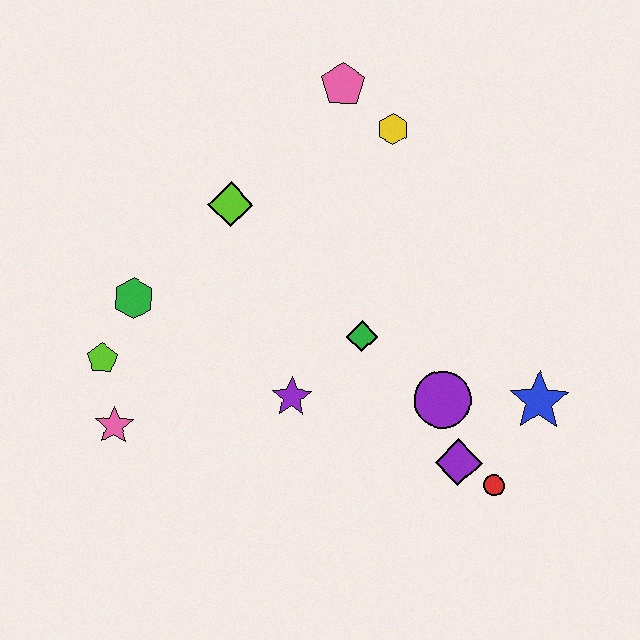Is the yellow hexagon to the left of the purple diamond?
Yes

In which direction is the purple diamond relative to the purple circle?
The purple diamond is below the purple circle.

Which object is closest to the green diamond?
The purple star is closest to the green diamond.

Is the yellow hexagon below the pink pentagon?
Yes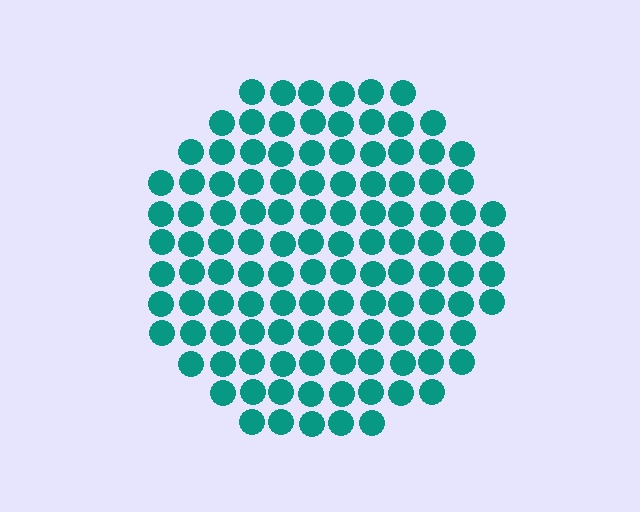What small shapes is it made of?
It is made of small circles.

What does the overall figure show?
The overall figure shows a circle.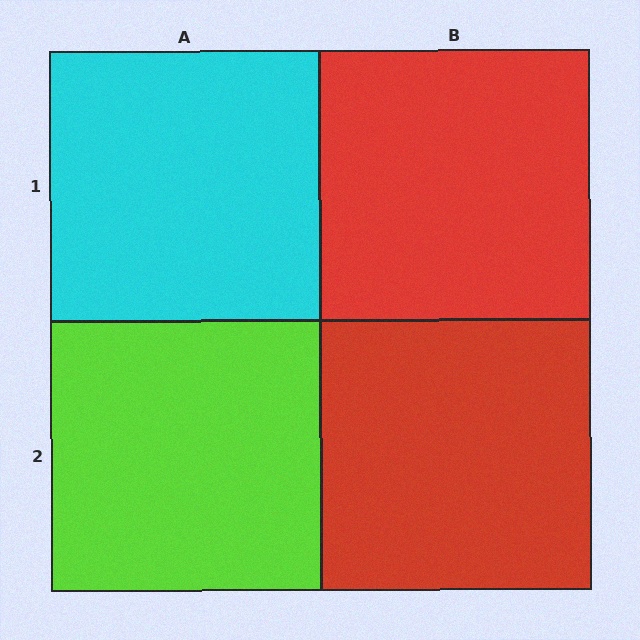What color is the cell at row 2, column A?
Lime.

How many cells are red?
2 cells are red.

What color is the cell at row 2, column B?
Red.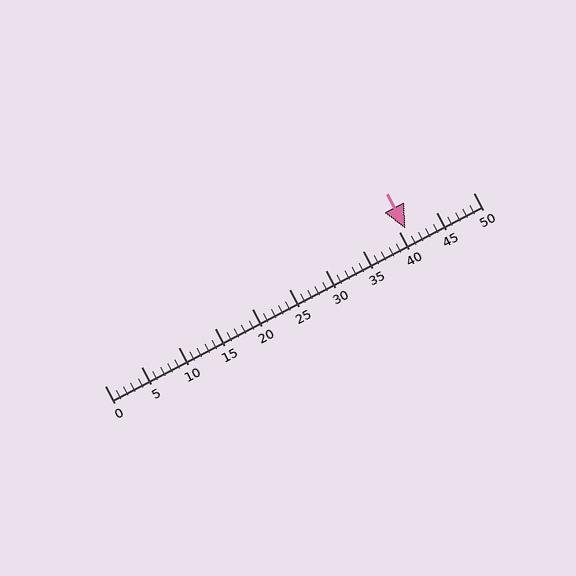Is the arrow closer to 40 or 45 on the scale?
The arrow is closer to 40.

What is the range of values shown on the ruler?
The ruler shows values from 0 to 50.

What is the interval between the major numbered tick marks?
The major tick marks are spaced 5 units apart.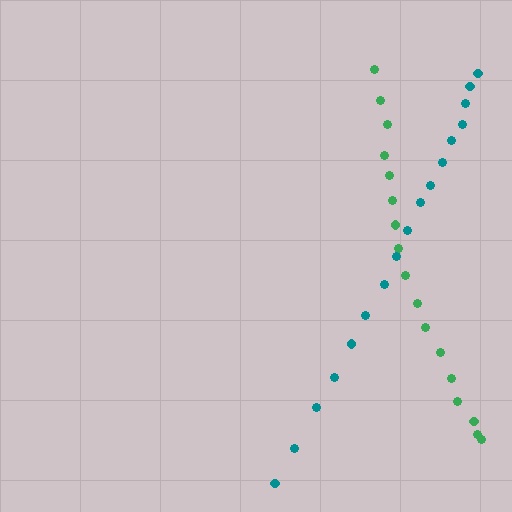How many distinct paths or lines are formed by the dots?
There are 2 distinct paths.